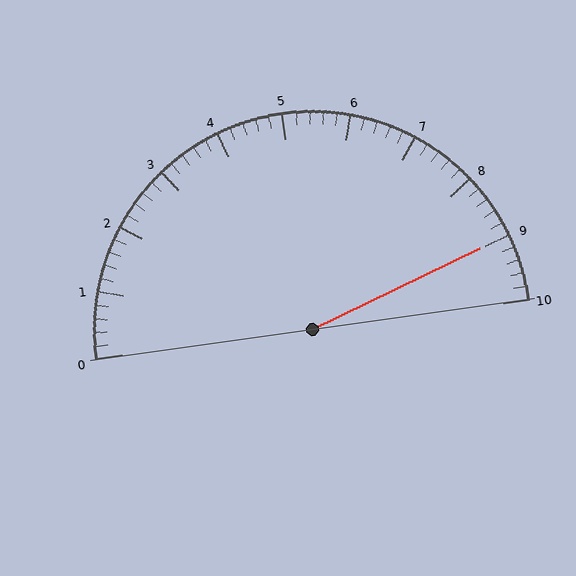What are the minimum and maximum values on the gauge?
The gauge ranges from 0 to 10.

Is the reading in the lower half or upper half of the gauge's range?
The reading is in the upper half of the range (0 to 10).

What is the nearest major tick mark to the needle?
The nearest major tick mark is 9.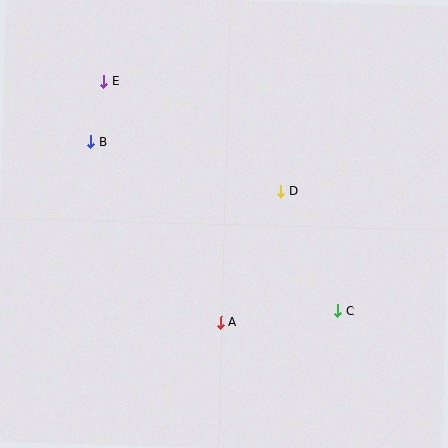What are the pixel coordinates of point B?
Point B is at (91, 141).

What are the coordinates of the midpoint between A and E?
The midpoint between A and E is at (162, 202).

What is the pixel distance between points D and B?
The distance between D and B is 196 pixels.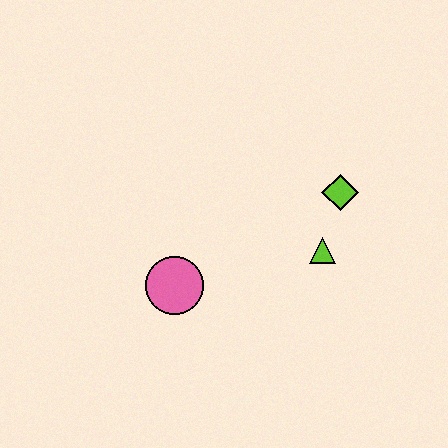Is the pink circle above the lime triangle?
No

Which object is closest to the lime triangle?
The lime diamond is closest to the lime triangle.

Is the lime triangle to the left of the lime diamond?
Yes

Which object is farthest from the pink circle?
The lime diamond is farthest from the pink circle.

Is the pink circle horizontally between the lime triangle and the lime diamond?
No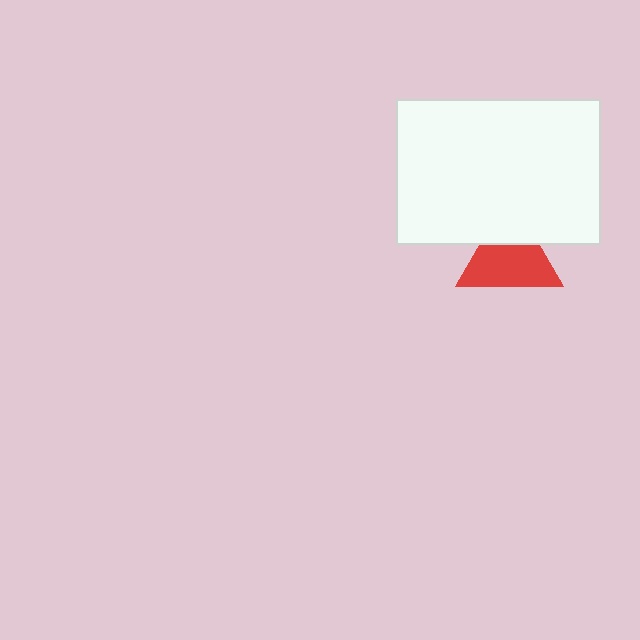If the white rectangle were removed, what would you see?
You would see the complete red triangle.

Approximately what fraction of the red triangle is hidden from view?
Roughly 31% of the red triangle is hidden behind the white rectangle.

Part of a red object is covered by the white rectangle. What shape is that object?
It is a triangle.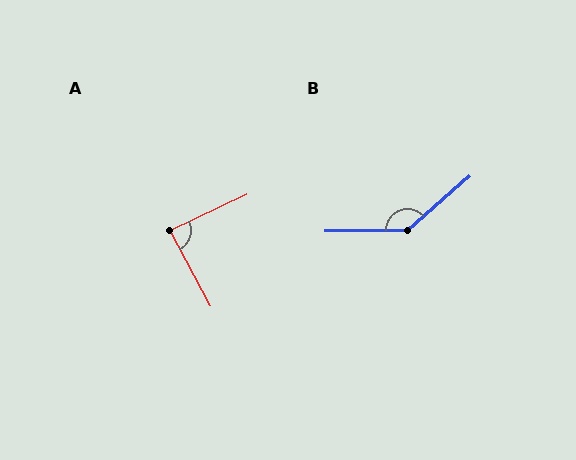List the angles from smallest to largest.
A (87°), B (140°).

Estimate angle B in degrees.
Approximately 140 degrees.